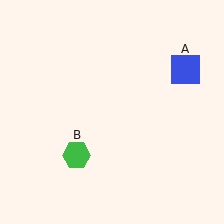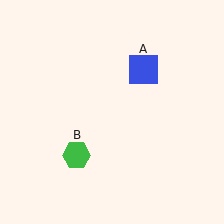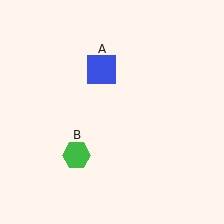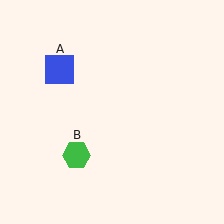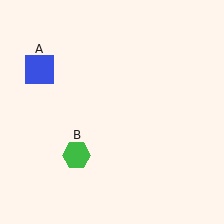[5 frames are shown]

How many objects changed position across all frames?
1 object changed position: blue square (object A).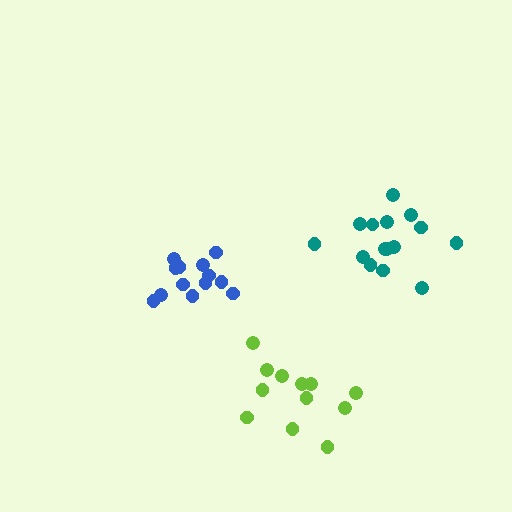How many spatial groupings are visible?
There are 3 spatial groupings.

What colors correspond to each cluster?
The clusters are colored: blue, lime, teal.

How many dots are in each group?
Group 1: 13 dots, Group 2: 12 dots, Group 3: 15 dots (40 total).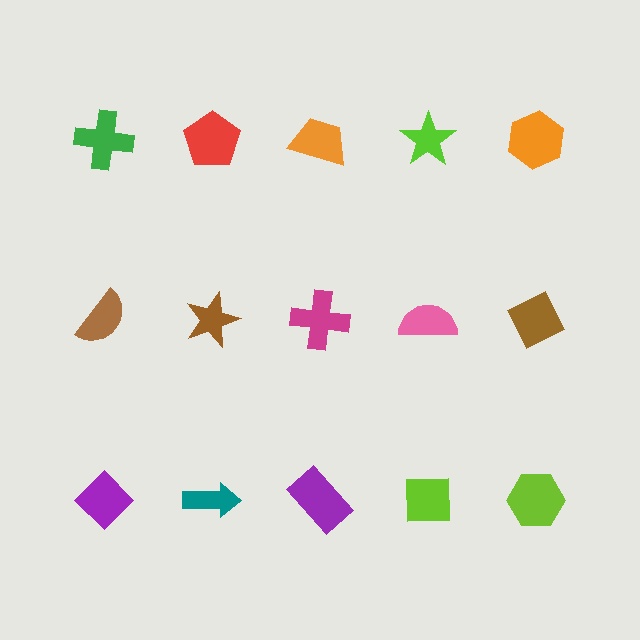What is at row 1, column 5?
An orange hexagon.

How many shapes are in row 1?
5 shapes.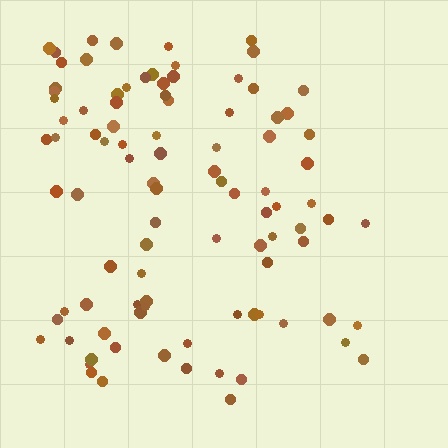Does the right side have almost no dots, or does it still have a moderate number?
Still a moderate number, just noticeably fewer than the left.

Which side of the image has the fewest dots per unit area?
The right.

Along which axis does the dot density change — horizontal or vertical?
Horizontal.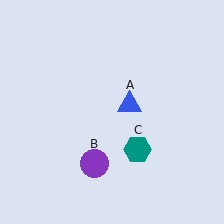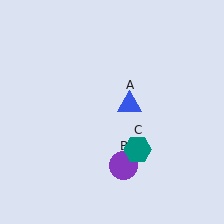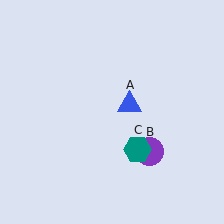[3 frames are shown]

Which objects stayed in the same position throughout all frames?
Blue triangle (object A) and teal hexagon (object C) remained stationary.